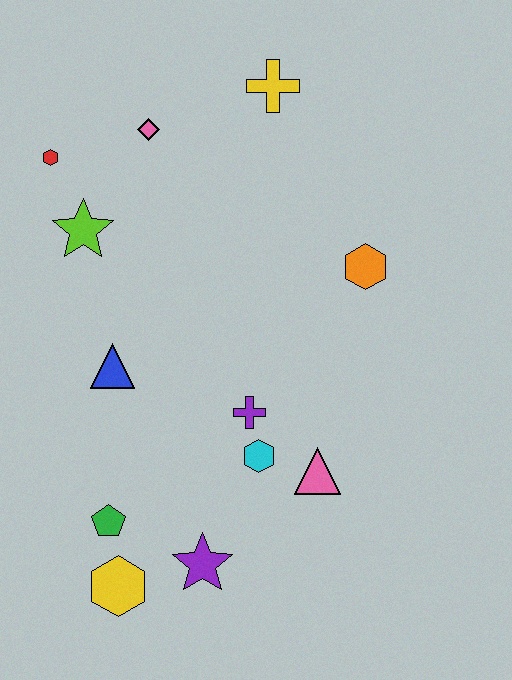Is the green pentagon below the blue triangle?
Yes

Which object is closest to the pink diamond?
The red hexagon is closest to the pink diamond.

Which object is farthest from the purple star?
The yellow cross is farthest from the purple star.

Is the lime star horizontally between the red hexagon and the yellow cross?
Yes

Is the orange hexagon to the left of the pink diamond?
No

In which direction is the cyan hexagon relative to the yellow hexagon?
The cyan hexagon is to the right of the yellow hexagon.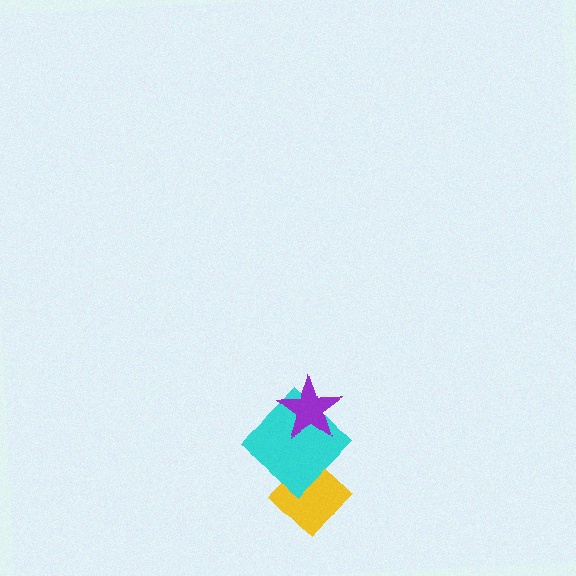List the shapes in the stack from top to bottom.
From top to bottom: the purple star, the cyan diamond, the yellow diamond.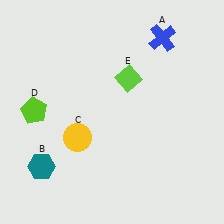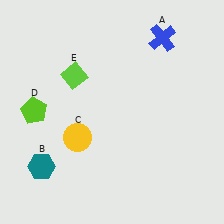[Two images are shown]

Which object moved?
The lime diamond (E) moved left.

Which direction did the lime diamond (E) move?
The lime diamond (E) moved left.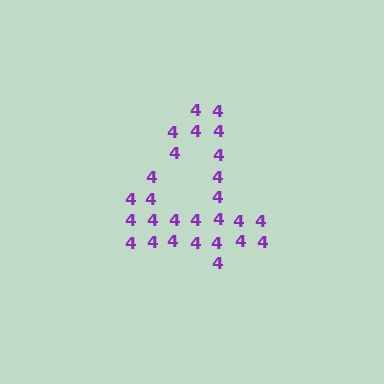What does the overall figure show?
The overall figure shows the digit 4.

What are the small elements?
The small elements are digit 4's.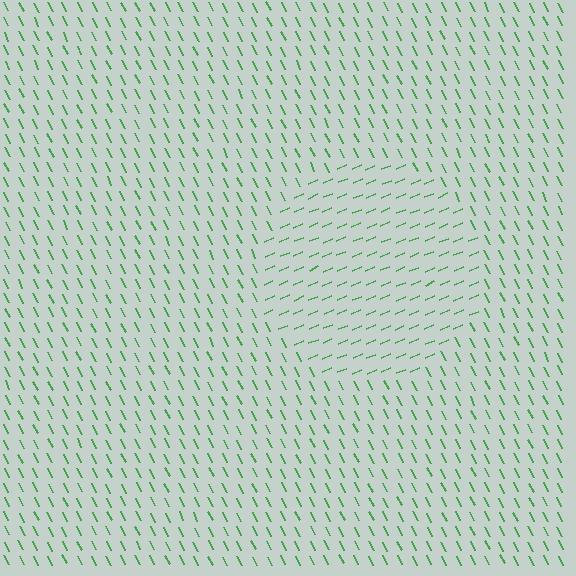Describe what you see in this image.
The image is filled with small green line segments. A circle region in the image has lines oriented differently from the surrounding lines, creating a visible texture boundary.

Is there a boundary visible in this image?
Yes, there is a texture boundary formed by a change in line orientation.